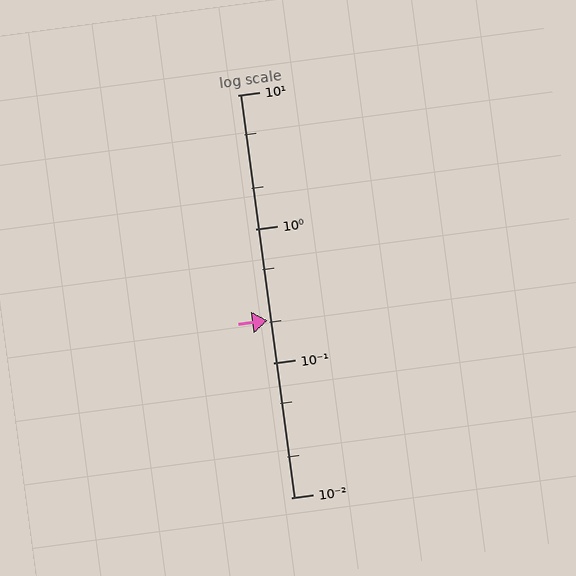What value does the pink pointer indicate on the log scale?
The pointer indicates approximately 0.21.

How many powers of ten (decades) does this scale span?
The scale spans 3 decades, from 0.01 to 10.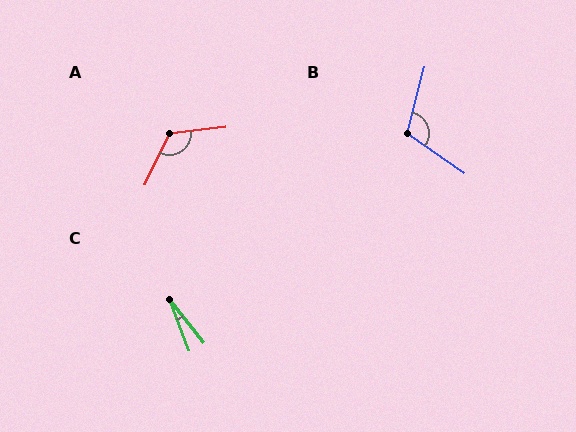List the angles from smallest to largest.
C (18°), B (110°), A (122°).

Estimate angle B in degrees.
Approximately 110 degrees.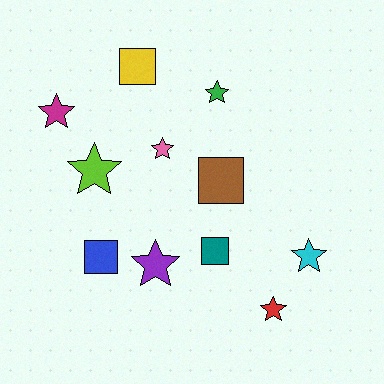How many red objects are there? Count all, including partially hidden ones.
There is 1 red object.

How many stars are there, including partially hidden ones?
There are 7 stars.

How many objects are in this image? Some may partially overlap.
There are 11 objects.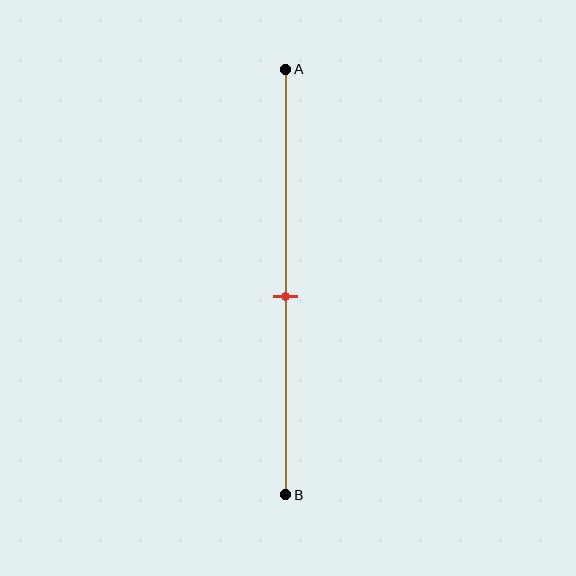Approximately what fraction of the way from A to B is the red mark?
The red mark is approximately 55% of the way from A to B.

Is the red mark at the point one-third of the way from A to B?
No, the mark is at about 55% from A, not at the 33% one-third point.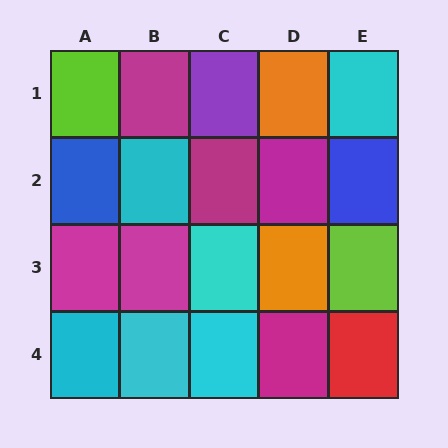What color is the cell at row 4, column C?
Cyan.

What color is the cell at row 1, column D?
Orange.